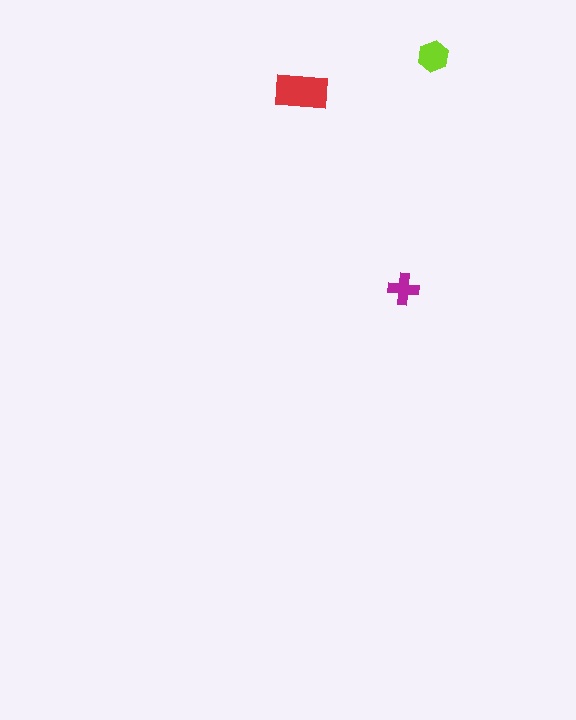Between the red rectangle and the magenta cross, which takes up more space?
The red rectangle.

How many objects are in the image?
There are 3 objects in the image.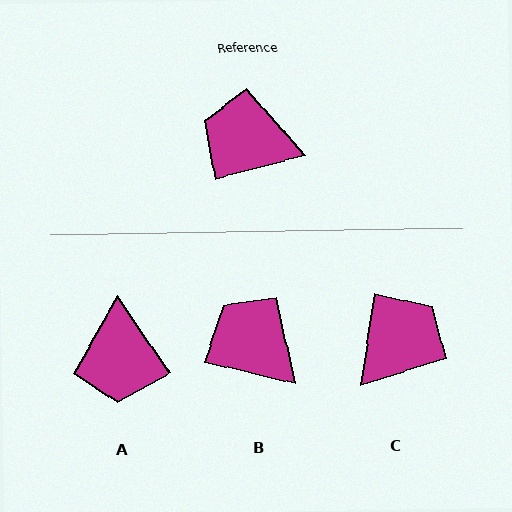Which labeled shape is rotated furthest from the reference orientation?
C, about 113 degrees away.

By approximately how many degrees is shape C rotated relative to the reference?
Approximately 113 degrees clockwise.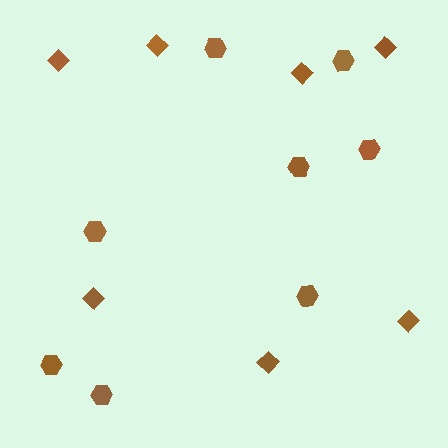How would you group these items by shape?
There are 2 groups: one group of hexagons (8) and one group of diamonds (7).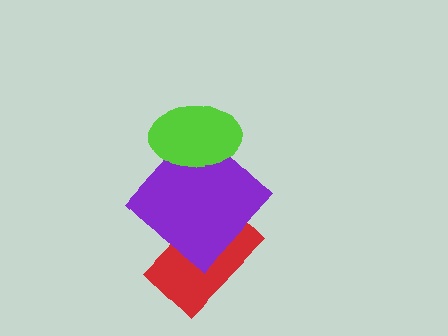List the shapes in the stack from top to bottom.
From top to bottom: the lime ellipse, the purple diamond, the red rectangle.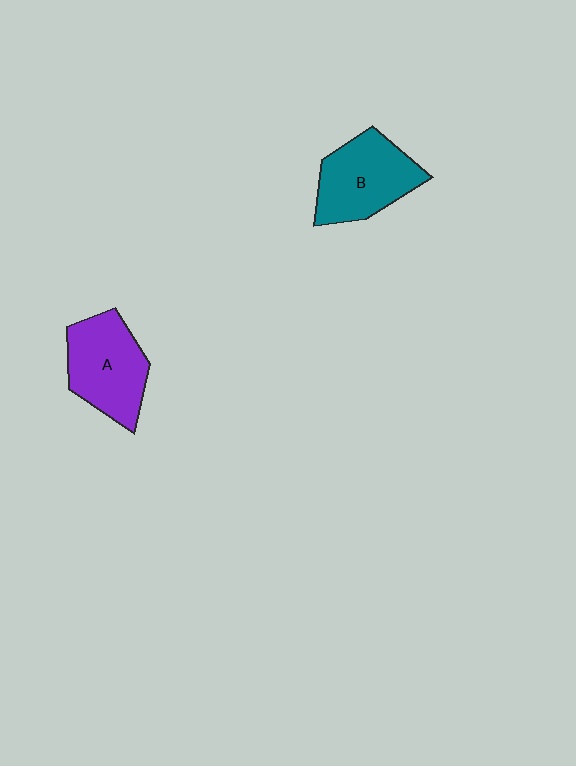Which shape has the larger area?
Shape B (teal).